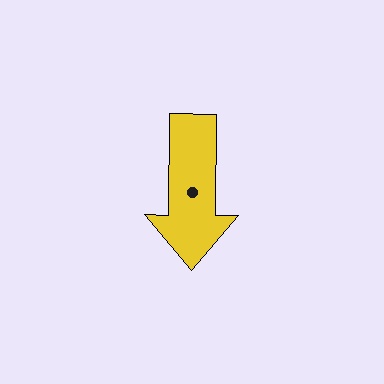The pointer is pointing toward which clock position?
Roughly 6 o'clock.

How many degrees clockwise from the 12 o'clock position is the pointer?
Approximately 181 degrees.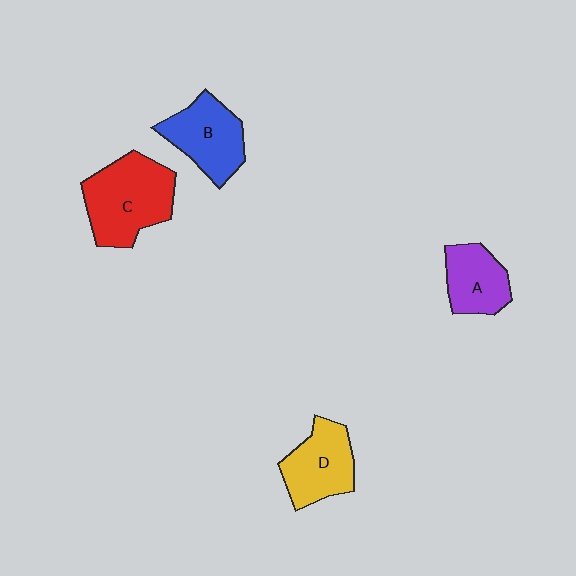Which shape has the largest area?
Shape C (red).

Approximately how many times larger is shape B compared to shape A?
Approximately 1.3 times.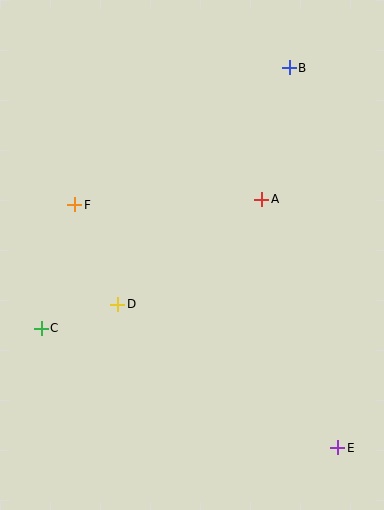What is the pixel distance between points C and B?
The distance between C and B is 360 pixels.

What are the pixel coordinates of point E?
Point E is at (338, 448).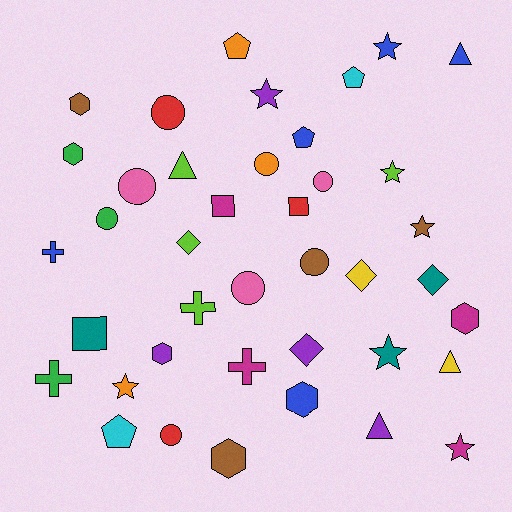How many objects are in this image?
There are 40 objects.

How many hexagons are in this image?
There are 6 hexagons.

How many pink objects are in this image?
There are 3 pink objects.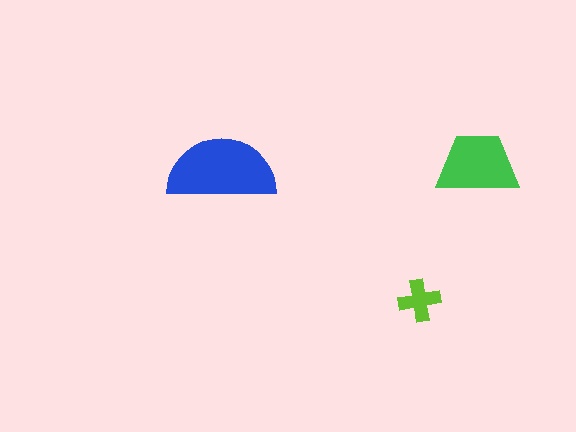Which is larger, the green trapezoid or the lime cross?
The green trapezoid.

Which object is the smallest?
The lime cross.